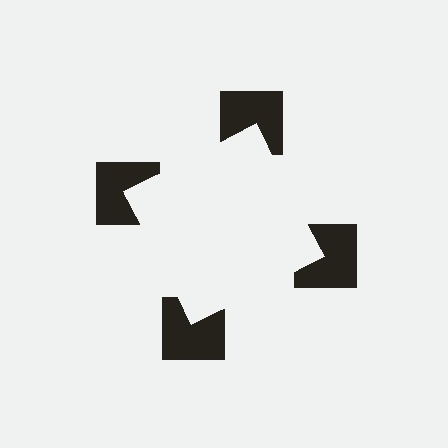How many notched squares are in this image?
There are 4 — one at each vertex of the illusory square.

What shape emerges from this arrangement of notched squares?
An illusory square — its edges are inferred from the aligned wedge cuts in the notched squares, not physically drawn.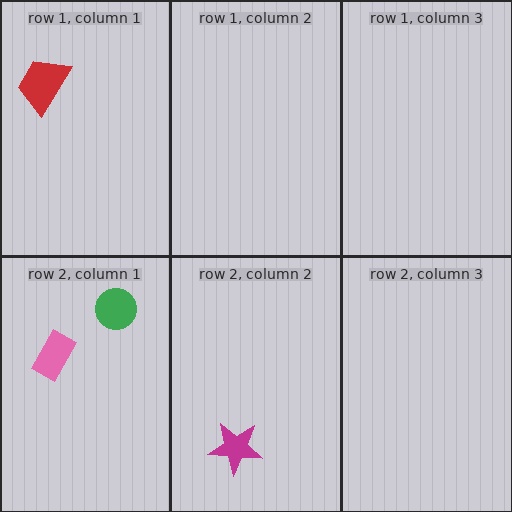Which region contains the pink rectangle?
The row 2, column 1 region.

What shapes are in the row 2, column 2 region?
The magenta star.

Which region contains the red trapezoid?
The row 1, column 1 region.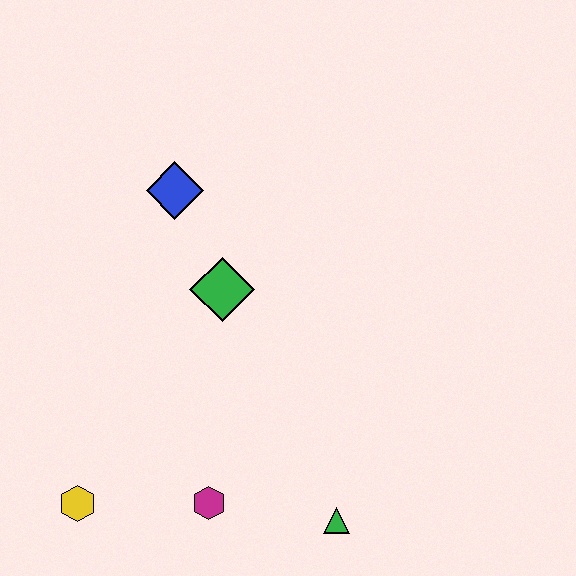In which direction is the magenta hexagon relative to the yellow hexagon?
The magenta hexagon is to the right of the yellow hexagon.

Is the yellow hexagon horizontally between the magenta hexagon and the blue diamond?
No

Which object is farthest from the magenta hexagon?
The blue diamond is farthest from the magenta hexagon.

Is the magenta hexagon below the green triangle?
No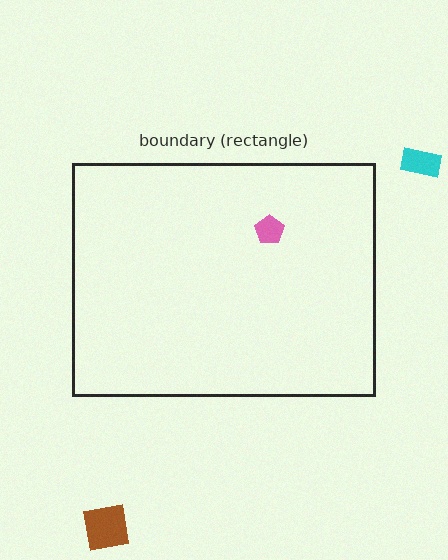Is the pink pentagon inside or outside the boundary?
Inside.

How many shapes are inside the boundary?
1 inside, 2 outside.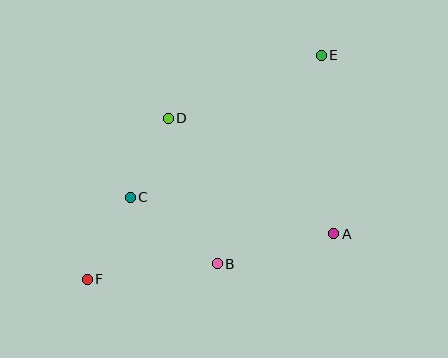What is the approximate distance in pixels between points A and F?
The distance between A and F is approximately 251 pixels.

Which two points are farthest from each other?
Points E and F are farthest from each other.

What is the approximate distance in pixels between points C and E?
The distance between C and E is approximately 238 pixels.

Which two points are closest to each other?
Points C and D are closest to each other.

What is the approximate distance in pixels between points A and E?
The distance between A and E is approximately 179 pixels.